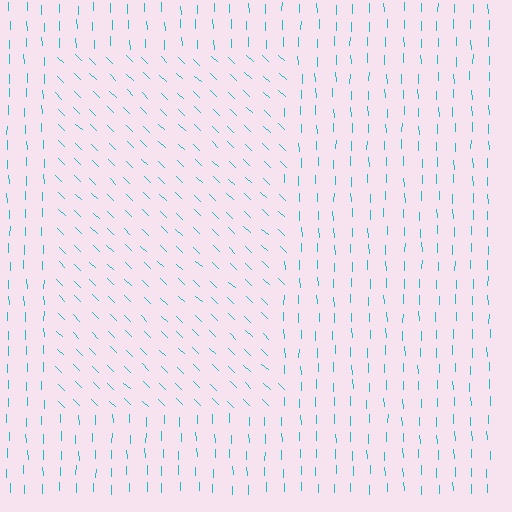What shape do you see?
I see a rectangle.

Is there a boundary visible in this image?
Yes, there is a texture boundary formed by a change in line orientation.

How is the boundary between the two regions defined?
The boundary is defined purely by a change in line orientation (approximately 45 degrees difference). All lines are the same color and thickness.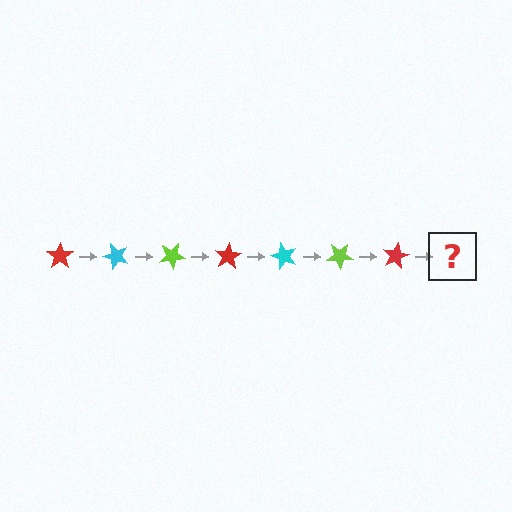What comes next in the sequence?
The next element should be a cyan star, rotated 350 degrees from the start.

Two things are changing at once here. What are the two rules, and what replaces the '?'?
The two rules are that it rotates 50 degrees each step and the color cycles through red, cyan, and lime. The '?' should be a cyan star, rotated 350 degrees from the start.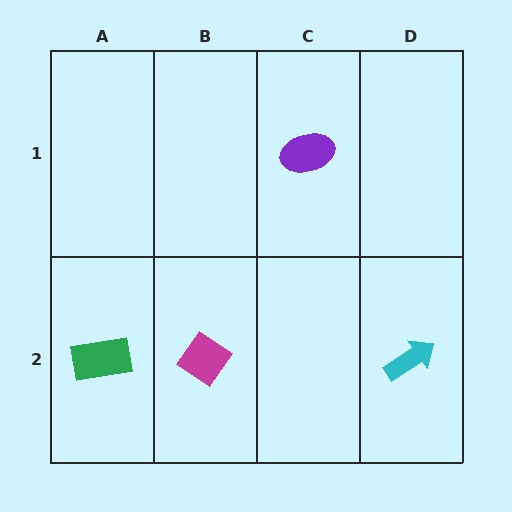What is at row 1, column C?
A purple ellipse.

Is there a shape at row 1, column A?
No, that cell is empty.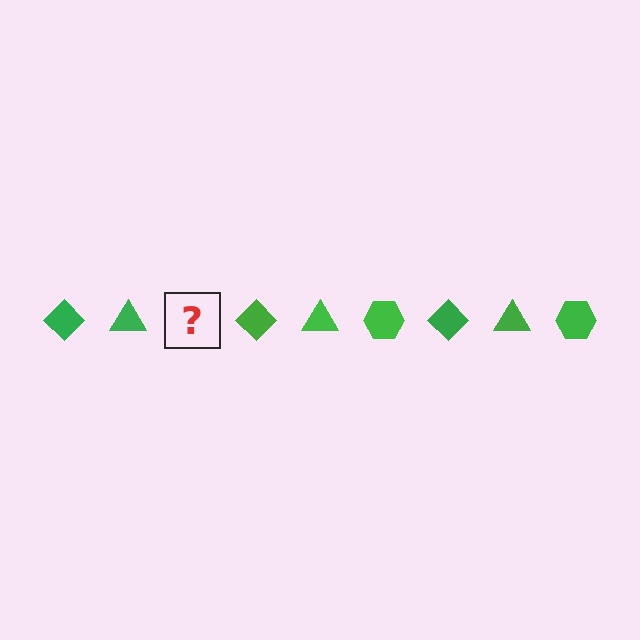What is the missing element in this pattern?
The missing element is a green hexagon.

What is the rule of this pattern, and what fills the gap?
The rule is that the pattern cycles through diamond, triangle, hexagon shapes in green. The gap should be filled with a green hexagon.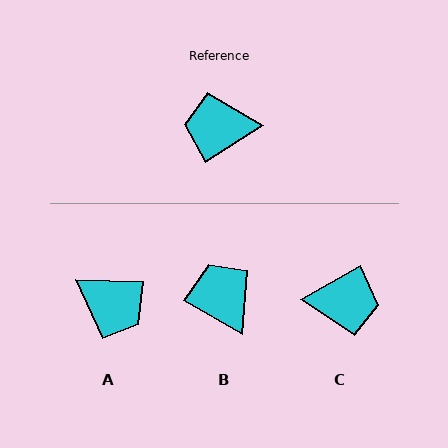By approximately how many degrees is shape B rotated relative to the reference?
Approximately 63 degrees clockwise.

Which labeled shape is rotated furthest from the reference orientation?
C, about 177 degrees away.